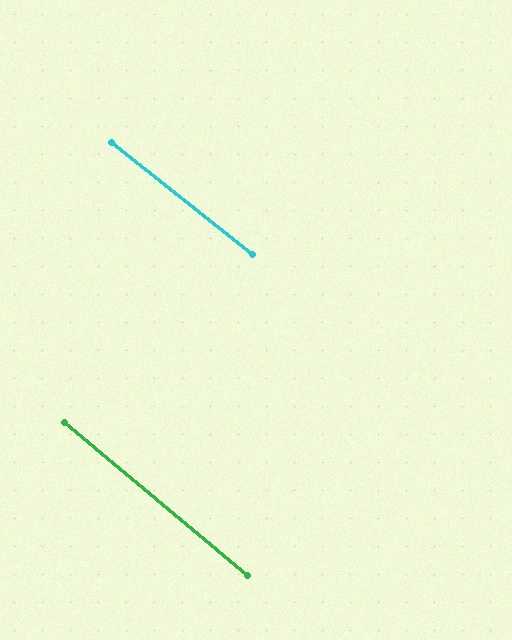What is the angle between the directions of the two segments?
Approximately 1 degree.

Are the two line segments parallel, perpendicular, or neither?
Parallel — their directions differ by only 1.1°.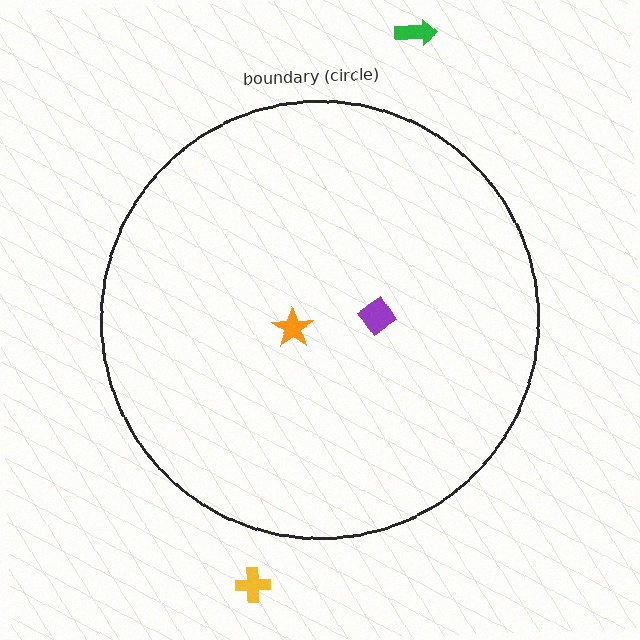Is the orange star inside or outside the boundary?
Inside.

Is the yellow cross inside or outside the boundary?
Outside.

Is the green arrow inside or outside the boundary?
Outside.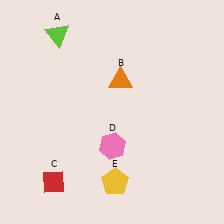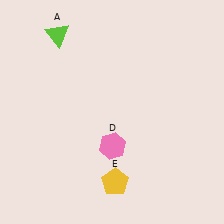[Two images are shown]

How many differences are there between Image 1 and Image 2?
There are 2 differences between the two images.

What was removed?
The red diamond (C), the orange triangle (B) were removed in Image 2.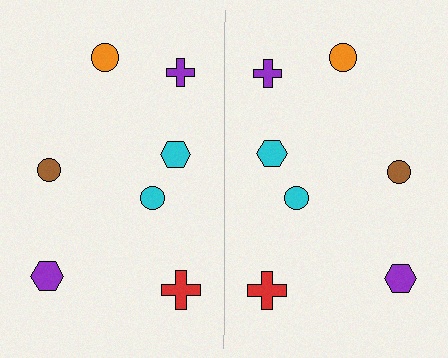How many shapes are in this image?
There are 14 shapes in this image.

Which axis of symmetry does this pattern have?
The pattern has a vertical axis of symmetry running through the center of the image.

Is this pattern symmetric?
Yes, this pattern has bilateral (reflection) symmetry.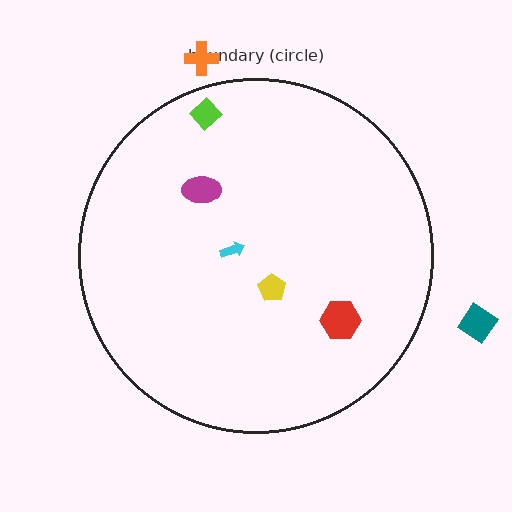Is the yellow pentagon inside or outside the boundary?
Inside.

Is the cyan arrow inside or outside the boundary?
Inside.